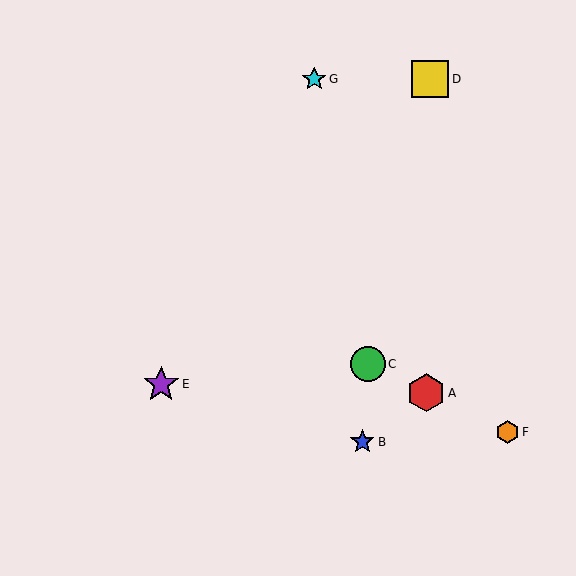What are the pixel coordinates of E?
Object E is at (161, 384).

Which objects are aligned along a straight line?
Objects A, C, F are aligned along a straight line.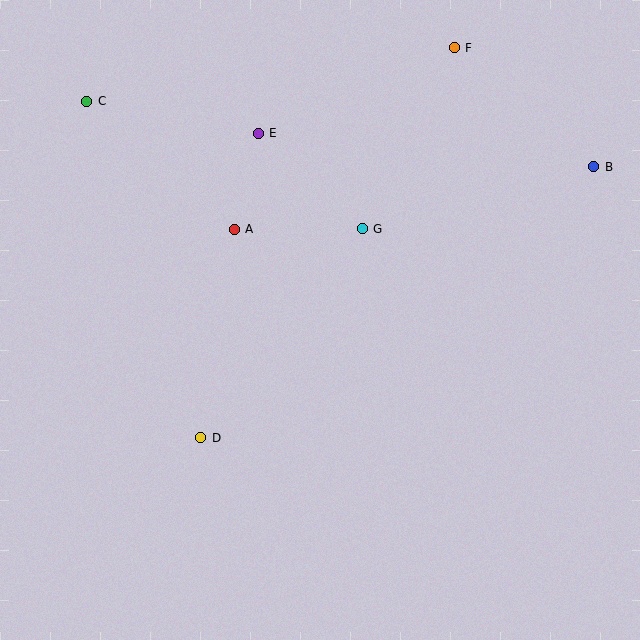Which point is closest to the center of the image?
Point G at (362, 229) is closest to the center.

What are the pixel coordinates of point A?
Point A is at (234, 229).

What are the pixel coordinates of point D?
Point D is at (201, 438).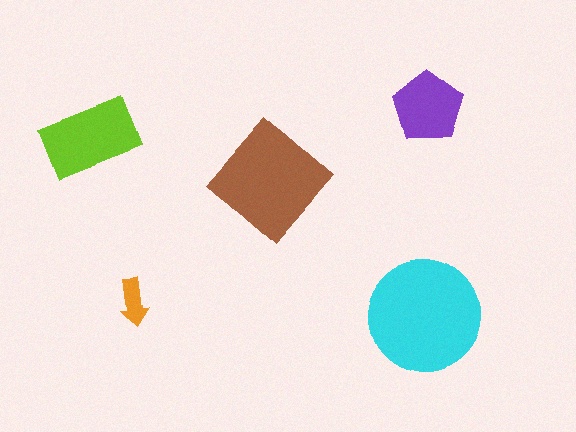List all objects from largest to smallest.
The cyan circle, the brown diamond, the lime rectangle, the purple pentagon, the orange arrow.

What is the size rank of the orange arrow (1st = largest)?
5th.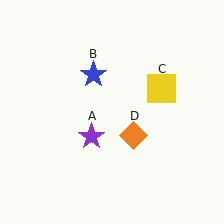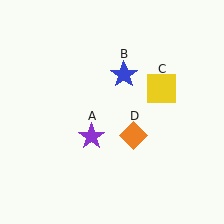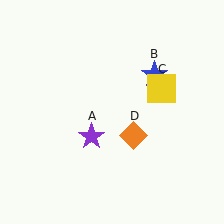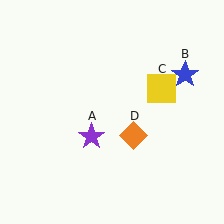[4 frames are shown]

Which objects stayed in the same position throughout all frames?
Purple star (object A) and yellow square (object C) and orange diamond (object D) remained stationary.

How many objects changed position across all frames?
1 object changed position: blue star (object B).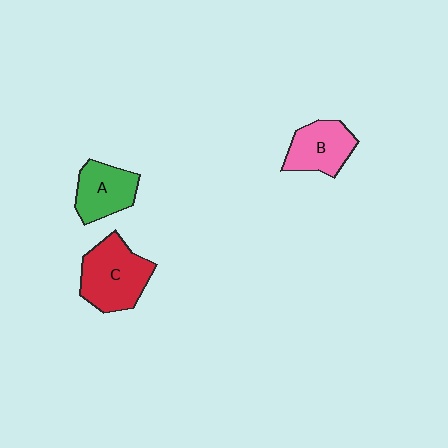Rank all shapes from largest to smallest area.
From largest to smallest: C (red), B (pink), A (green).